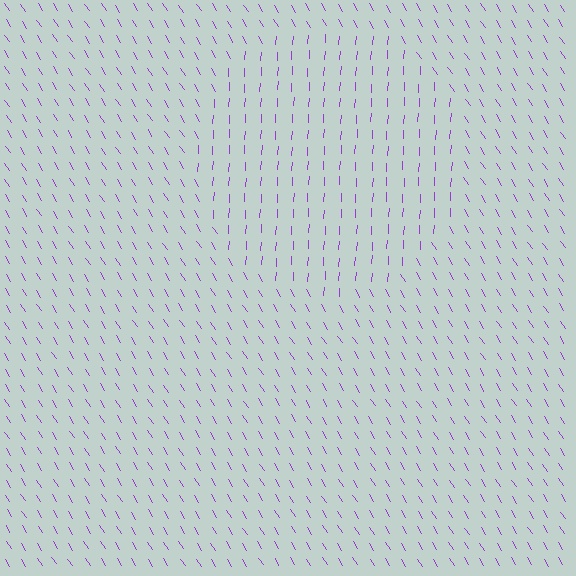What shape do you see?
I see a circle.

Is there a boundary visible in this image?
Yes, there is a texture boundary formed by a change in line orientation.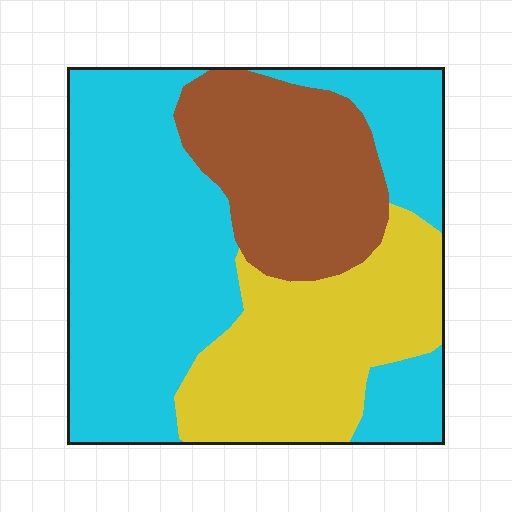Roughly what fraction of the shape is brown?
Brown covers roughly 25% of the shape.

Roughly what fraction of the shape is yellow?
Yellow takes up about one quarter (1/4) of the shape.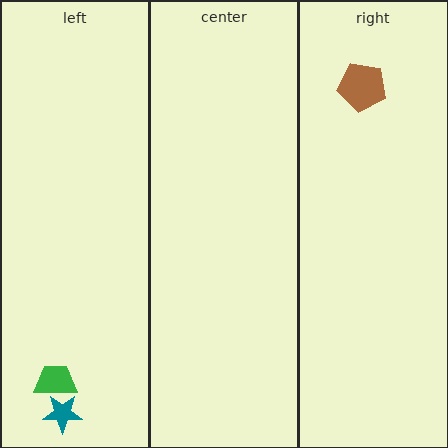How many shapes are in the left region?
2.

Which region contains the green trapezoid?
The left region.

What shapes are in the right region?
The brown pentagon.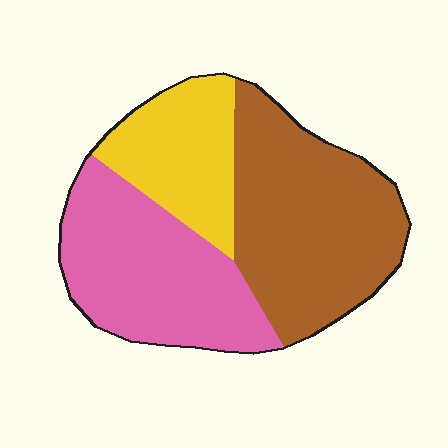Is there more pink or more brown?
Brown.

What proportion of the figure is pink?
Pink covers about 35% of the figure.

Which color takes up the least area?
Yellow, at roughly 20%.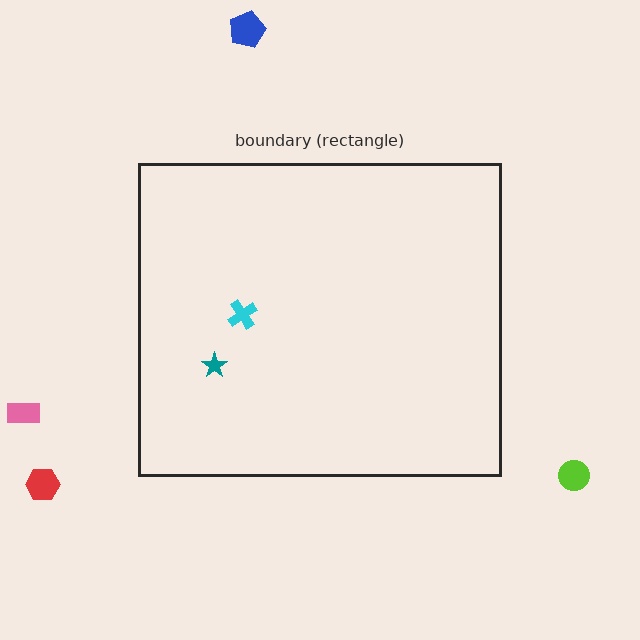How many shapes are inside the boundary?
2 inside, 4 outside.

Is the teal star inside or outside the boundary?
Inside.